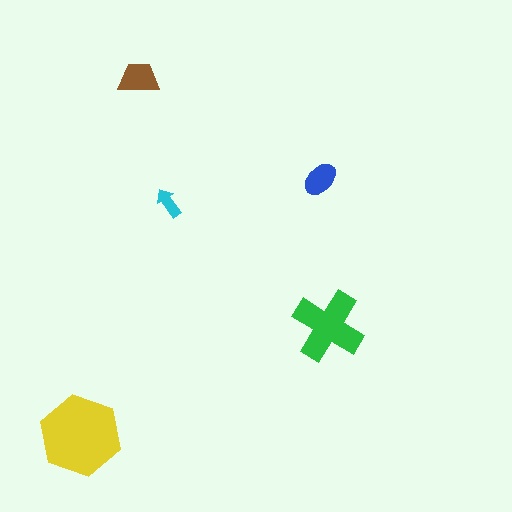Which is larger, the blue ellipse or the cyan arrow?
The blue ellipse.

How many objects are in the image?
There are 5 objects in the image.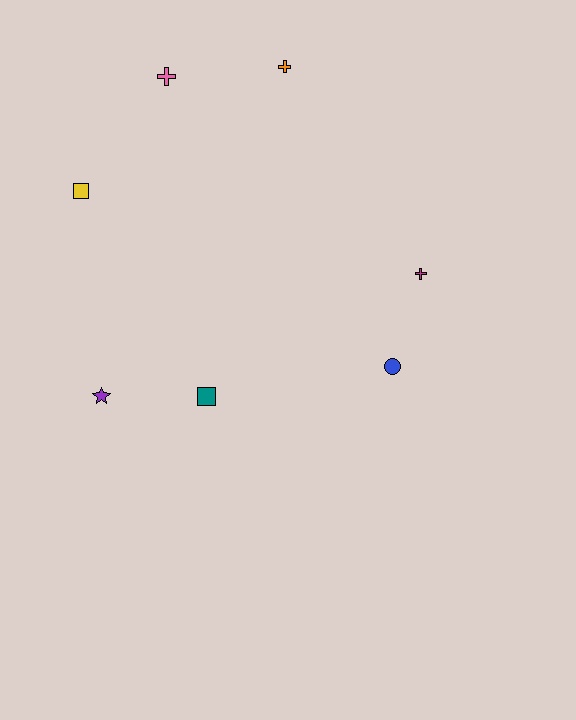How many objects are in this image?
There are 7 objects.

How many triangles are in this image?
There are no triangles.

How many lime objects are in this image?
There are no lime objects.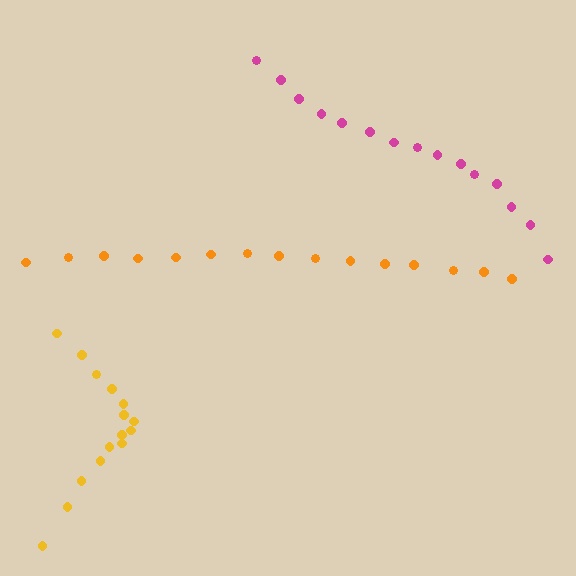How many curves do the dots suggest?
There are 3 distinct paths.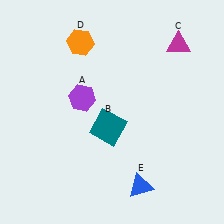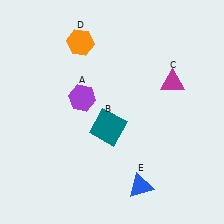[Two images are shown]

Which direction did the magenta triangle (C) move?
The magenta triangle (C) moved down.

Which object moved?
The magenta triangle (C) moved down.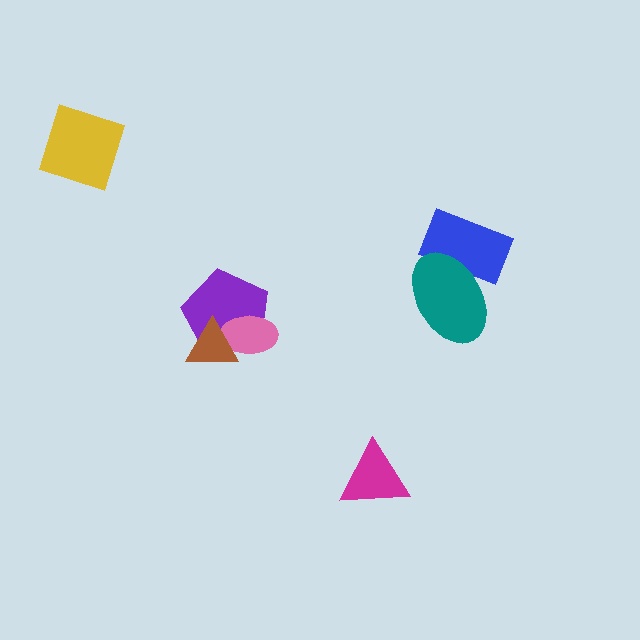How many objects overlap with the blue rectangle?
1 object overlaps with the blue rectangle.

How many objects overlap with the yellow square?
0 objects overlap with the yellow square.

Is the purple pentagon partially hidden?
Yes, it is partially covered by another shape.